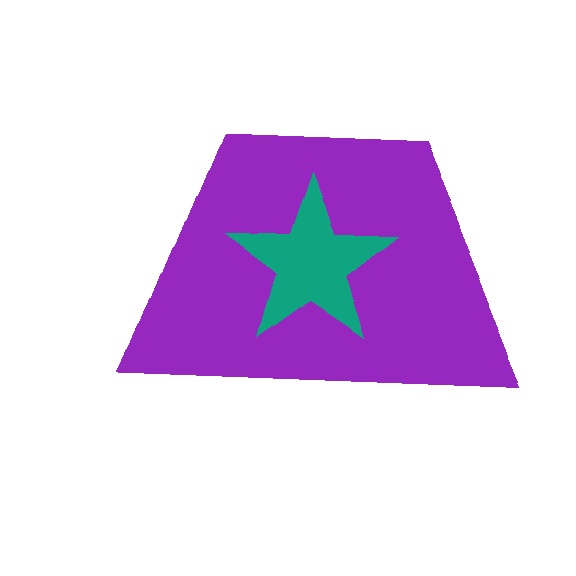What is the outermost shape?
The purple trapezoid.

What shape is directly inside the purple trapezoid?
The teal star.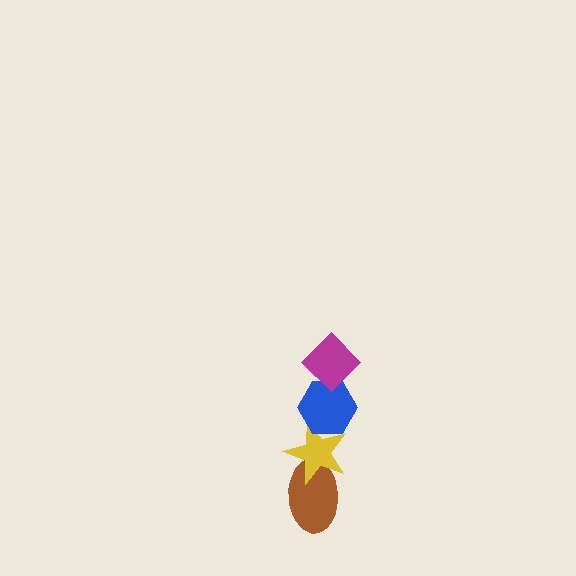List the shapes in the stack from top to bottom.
From top to bottom: the magenta diamond, the blue hexagon, the yellow star, the brown ellipse.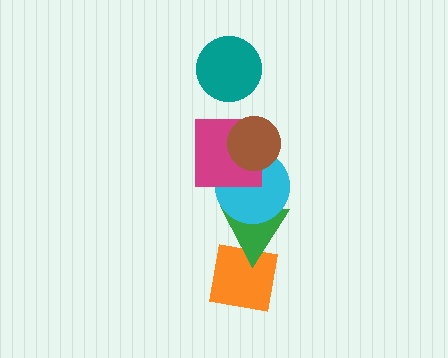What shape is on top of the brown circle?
The teal circle is on top of the brown circle.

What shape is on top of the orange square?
The green triangle is on top of the orange square.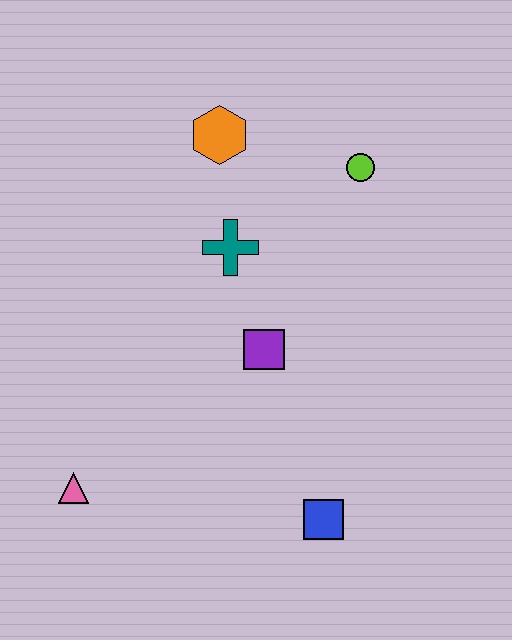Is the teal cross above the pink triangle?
Yes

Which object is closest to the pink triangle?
The purple square is closest to the pink triangle.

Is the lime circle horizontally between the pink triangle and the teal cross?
No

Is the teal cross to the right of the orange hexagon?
Yes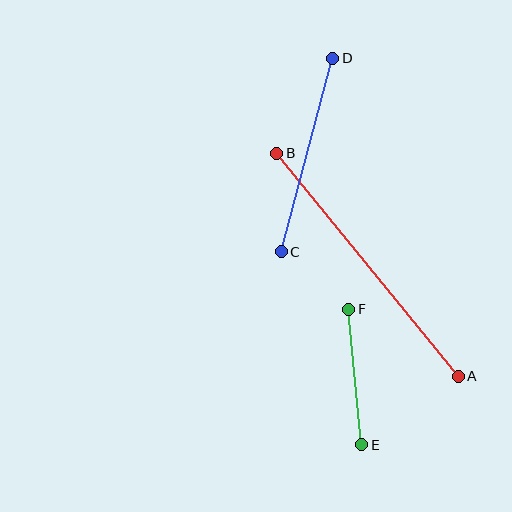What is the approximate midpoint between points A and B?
The midpoint is at approximately (367, 265) pixels.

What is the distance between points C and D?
The distance is approximately 200 pixels.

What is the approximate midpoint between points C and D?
The midpoint is at approximately (307, 155) pixels.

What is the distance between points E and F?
The distance is approximately 136 pixels.